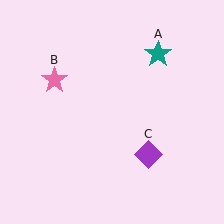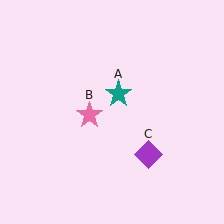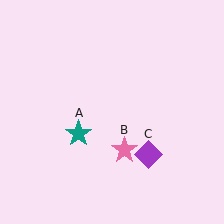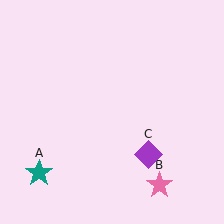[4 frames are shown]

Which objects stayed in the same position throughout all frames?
Purple diamond (object C) remained stationary.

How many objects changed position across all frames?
2 objects changed position: teal star (object A), pink star (object B).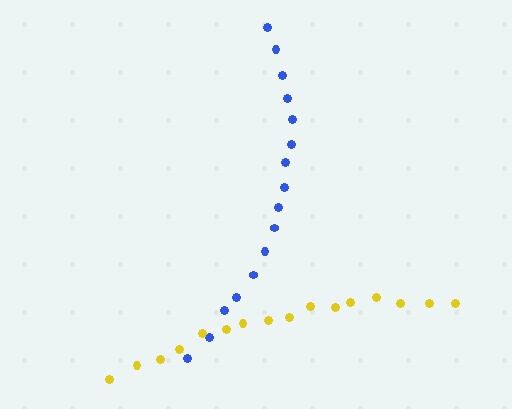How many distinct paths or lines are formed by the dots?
There are 2 distinct paths.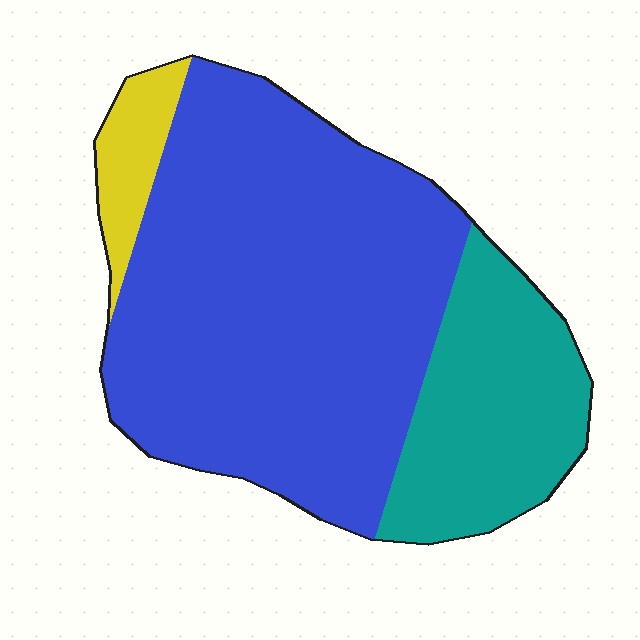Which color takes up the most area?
Blue, at roughly 70%.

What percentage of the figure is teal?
Teal takes up about one quarter (1/4) of the figure.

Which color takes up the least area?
Yellow, at roughly 5%.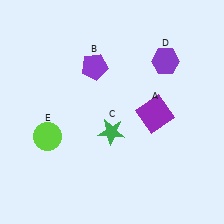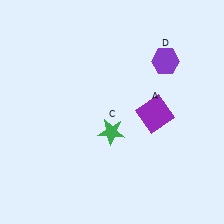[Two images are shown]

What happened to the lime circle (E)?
The lime circle (E) was removed in Image 2. It was in the bottom-left area of Image 1.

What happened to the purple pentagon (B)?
The purple pentagon (B) was removed in Image 2. It was in the top-left area of Image 1.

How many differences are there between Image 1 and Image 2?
There are 2 differences between the two images.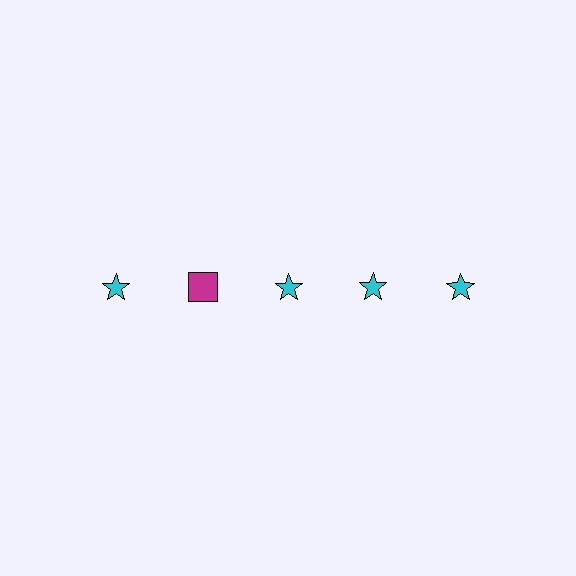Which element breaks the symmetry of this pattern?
The magenta square in the top row, second from left column breaks the symmetry. All other shapes are cyan stars.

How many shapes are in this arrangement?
There are 5 shapes arranged in a grid pattern.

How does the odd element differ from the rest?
It differs in both color (magenta instead of cyan) and shape (square instead of star).